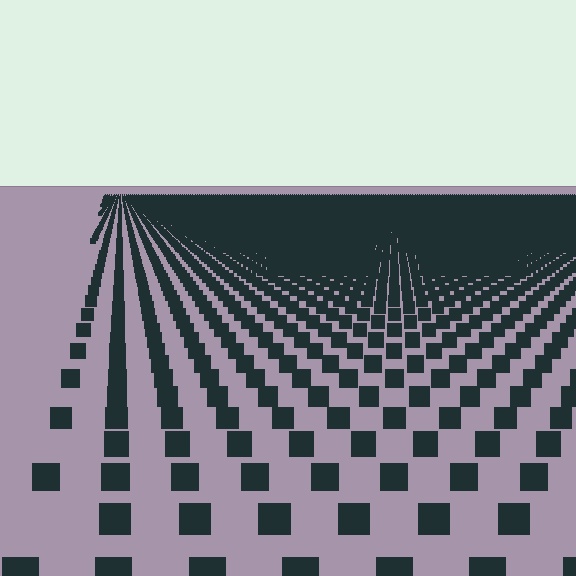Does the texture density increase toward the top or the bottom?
Density increases toward the top.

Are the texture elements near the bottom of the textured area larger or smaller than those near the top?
Larger. Near the bottom, elements are closer to the viewer and appear at a bigger on-screen size.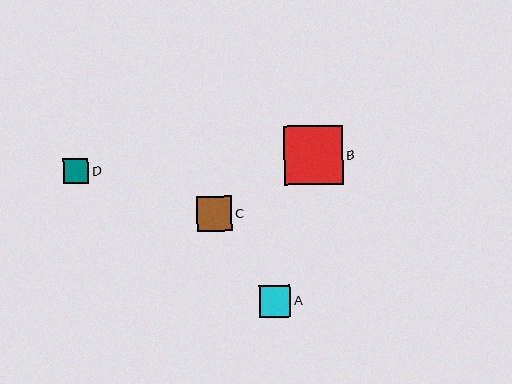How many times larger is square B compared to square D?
Square B is approximately 2.4 times the size of square D.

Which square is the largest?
Square B is the largest with a size of approximately 60 pixels.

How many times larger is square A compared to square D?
Square A is approximately 1.3 times the size of square D.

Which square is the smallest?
Square D is the smallest with a size of approximately 25 pixels.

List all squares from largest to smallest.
From largest to smallest: B, C, A, D.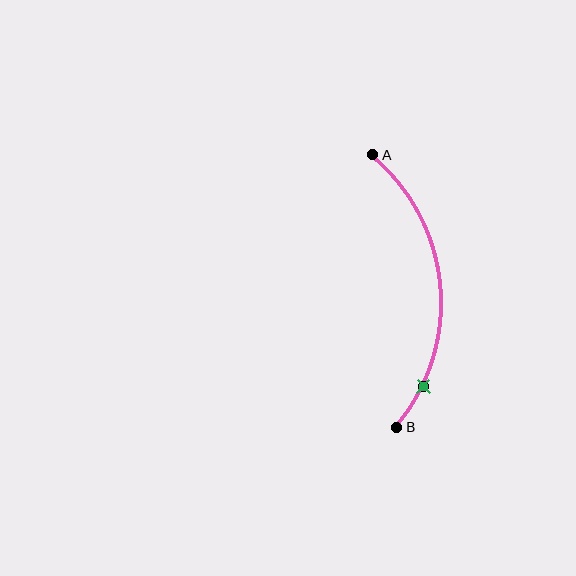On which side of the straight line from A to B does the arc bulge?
The arc bulges to the right of the straight line connecting A and B.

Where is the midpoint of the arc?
The arc midpoint is the point on the curve farthest from the straight line joining A and B. It sits to the right of that line.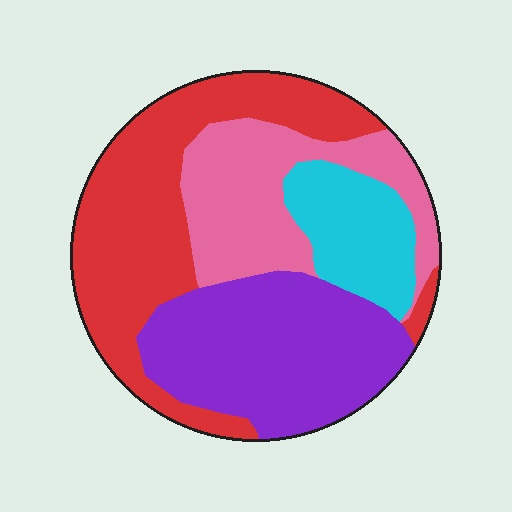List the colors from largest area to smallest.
From largest to smallest: red, purple, pink, cyan.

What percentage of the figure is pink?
Pink takes up less than a quarter of the figure.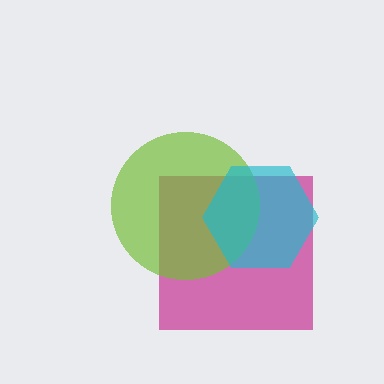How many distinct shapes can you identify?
There are 3 distinct shapes: a magenta square, a lime circle, a cyan hexagon.